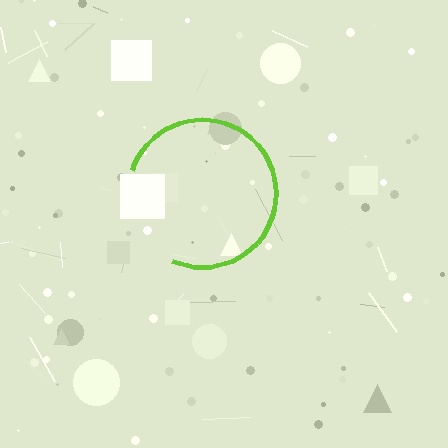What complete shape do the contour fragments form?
The contour fragments form a circle.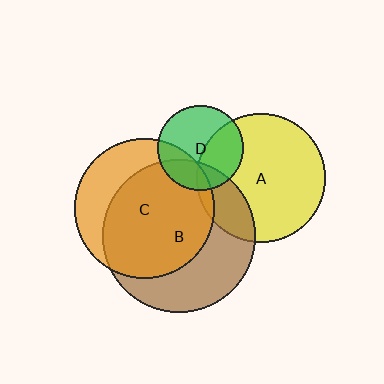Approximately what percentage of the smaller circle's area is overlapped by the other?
Approximately 25%.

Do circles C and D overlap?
Yes.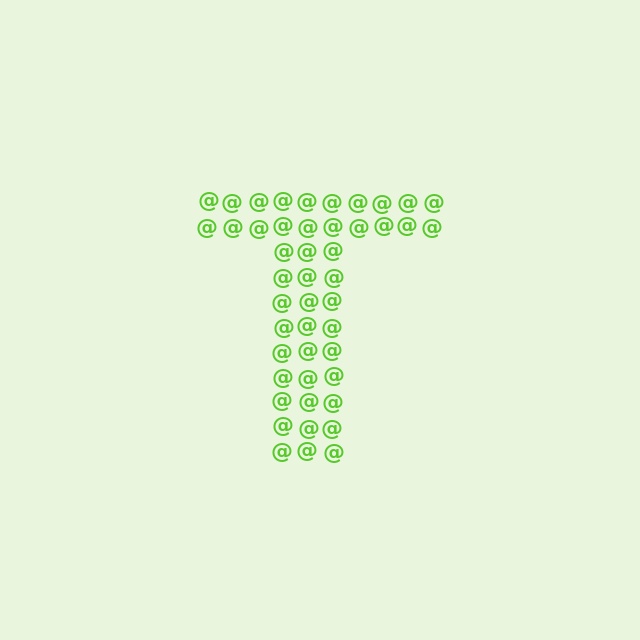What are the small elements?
The small elements are at signs.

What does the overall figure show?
The overall figure shows the letter T.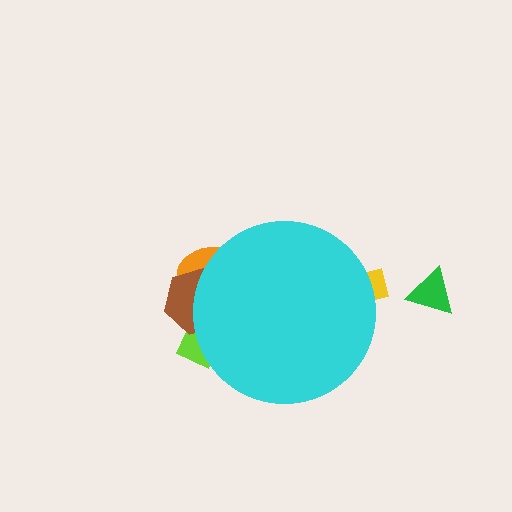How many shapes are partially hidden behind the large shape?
4 shapes are partially hidden.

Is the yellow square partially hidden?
Yes, the yellow square is partially hidden behind the cyan circle.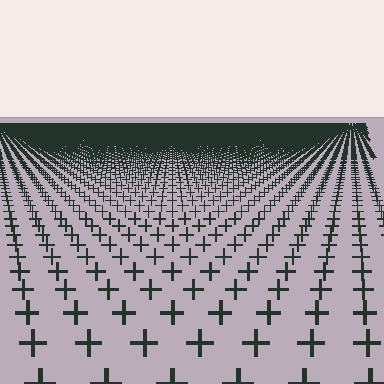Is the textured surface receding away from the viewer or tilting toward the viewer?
The surface is receding away from the viewer. Texture elements get smaller and denser toward the top.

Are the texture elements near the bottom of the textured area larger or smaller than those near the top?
Larger. Near the bottom, elements are closer to the viewer and appear at a bigger on-screen size.